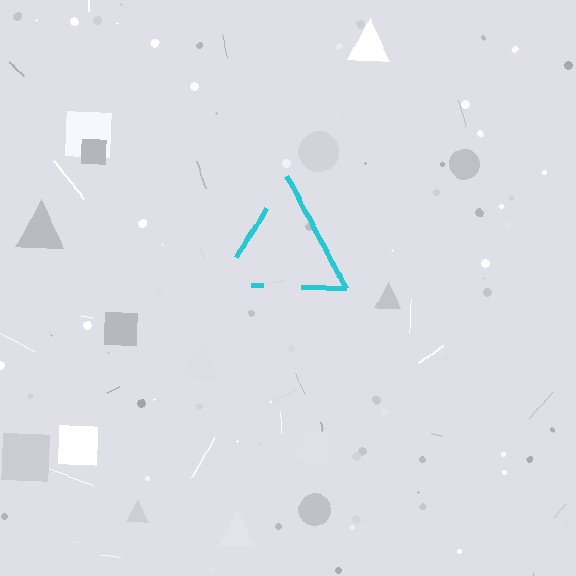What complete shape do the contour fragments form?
The contour fragments form a triangle.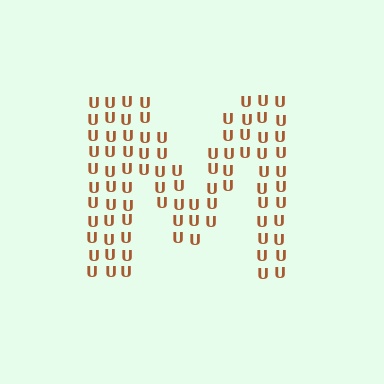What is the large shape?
The large shape is the letter M.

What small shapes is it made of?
It is made of small letter U's.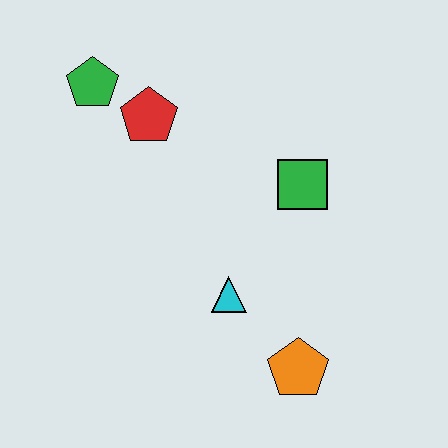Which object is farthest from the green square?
The green pentagon is farthest from the green square.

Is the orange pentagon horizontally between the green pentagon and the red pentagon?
No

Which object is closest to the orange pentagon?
The cyan triangle is closest to the orange pentagon.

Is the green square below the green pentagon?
Yes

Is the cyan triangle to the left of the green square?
Yes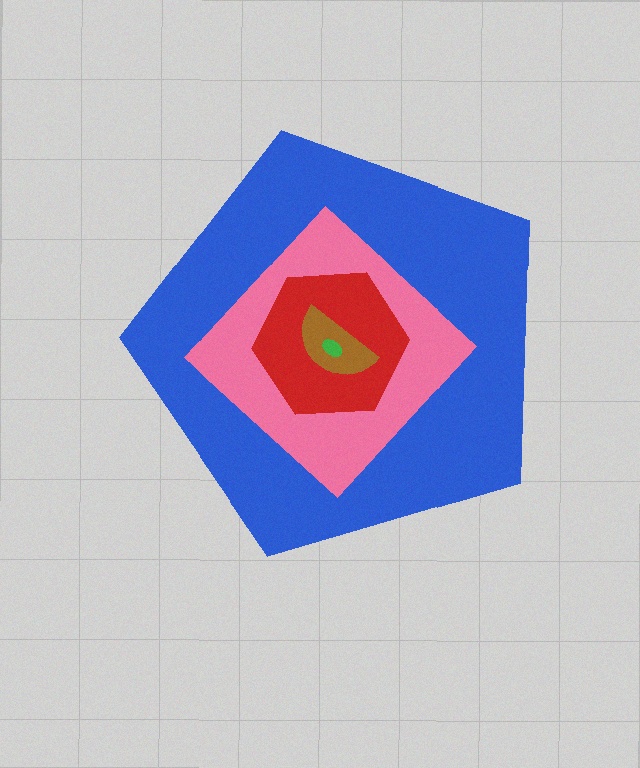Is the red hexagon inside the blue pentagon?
Yes.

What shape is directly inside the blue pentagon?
The pink diamond.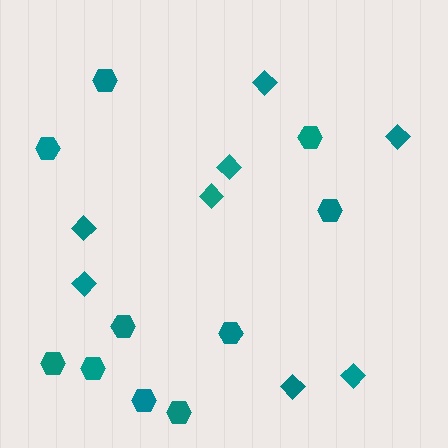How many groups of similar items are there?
There are 2 groups: one group of diamonds (8) and one group of hexagons (10).